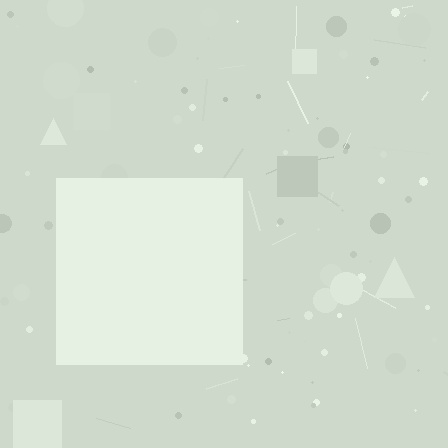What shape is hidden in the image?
A square is hidden in the image.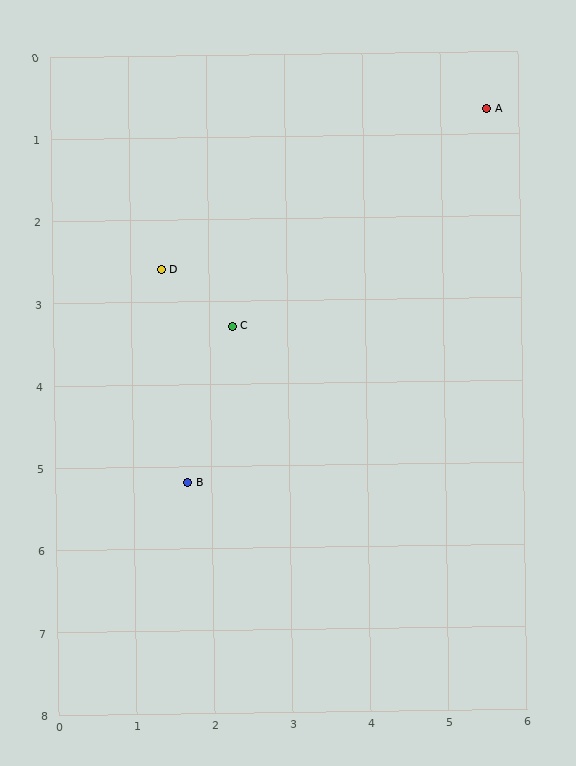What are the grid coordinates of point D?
Point D is at approximately (1.4, 2.6).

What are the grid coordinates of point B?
Point B is at approximately (1.7, 5.2).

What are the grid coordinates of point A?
Point A is at approximately (5.6, 0.7).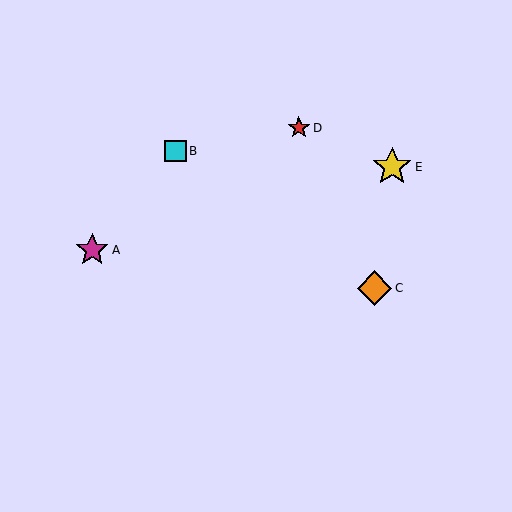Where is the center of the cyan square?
The center of the cyan square is at (175, 151).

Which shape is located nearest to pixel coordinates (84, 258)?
The magenta star (labeled A) at (92, 250) is nearest to that location.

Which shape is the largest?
The yellow star (labeled E) is the largest.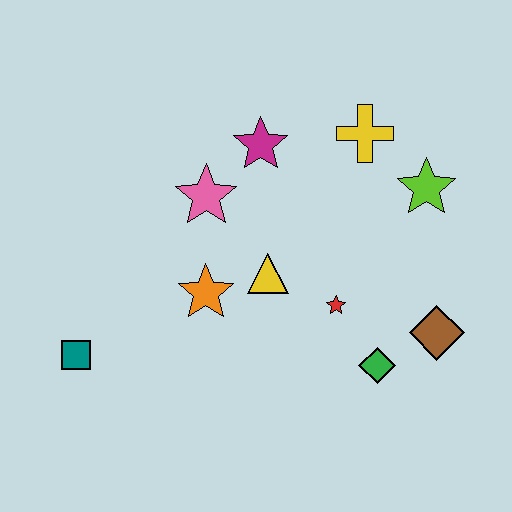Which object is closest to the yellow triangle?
The orange star is closest to the yellow triangle.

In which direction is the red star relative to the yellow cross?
The red star is below the yellow cross.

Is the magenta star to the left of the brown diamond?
Yes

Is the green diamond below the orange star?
Yes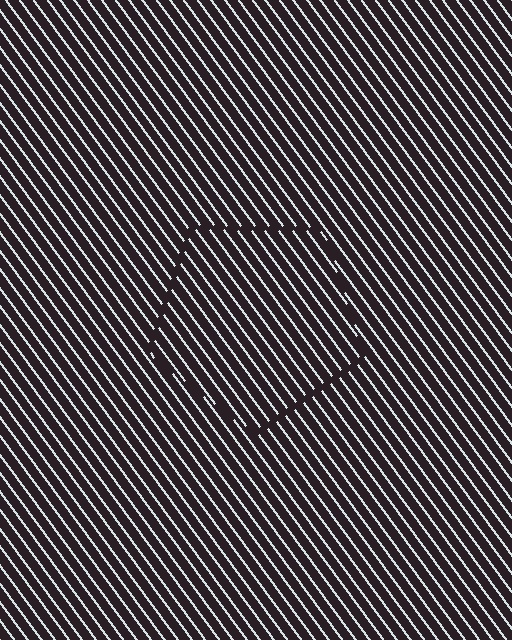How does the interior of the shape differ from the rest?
The interior of the shape contains the same grating, shifted by half a period — the contour is defined by the phase discontinuity where line-ends from the inner and outer gratings abut.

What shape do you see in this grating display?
An illusory pentagon. The interior of the shape contains the same grating, shifted by half a period — the contour is defined by the phase discontinuity where line-ends from the inner and outer gratings abut.